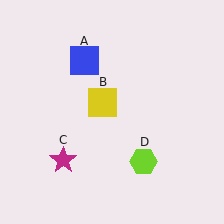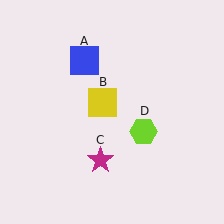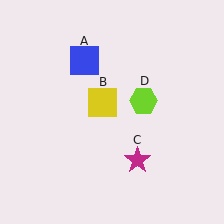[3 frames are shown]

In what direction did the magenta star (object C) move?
The magenta star (object C) moved right.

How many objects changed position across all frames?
2 objects changed position: magenta star (object C), lime hexagon (object D).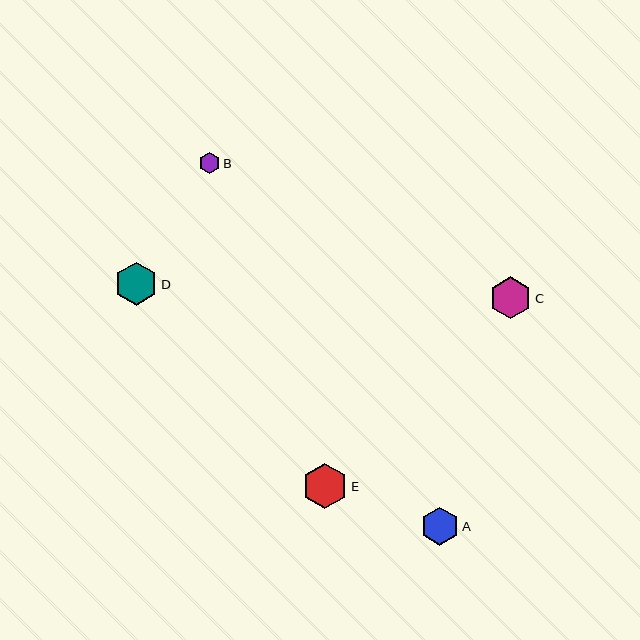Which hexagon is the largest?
Hexagon E is the largest with a size of approximately 46 pixels.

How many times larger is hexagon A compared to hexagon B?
Hexagon A is approximately 1.8 times the size of hexagon B.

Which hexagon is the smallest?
Hexagon B is the smallest with a size of approximately 21 pixels.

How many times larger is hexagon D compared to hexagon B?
Hexagon D is approximately 2.1 times the size of hexagon B.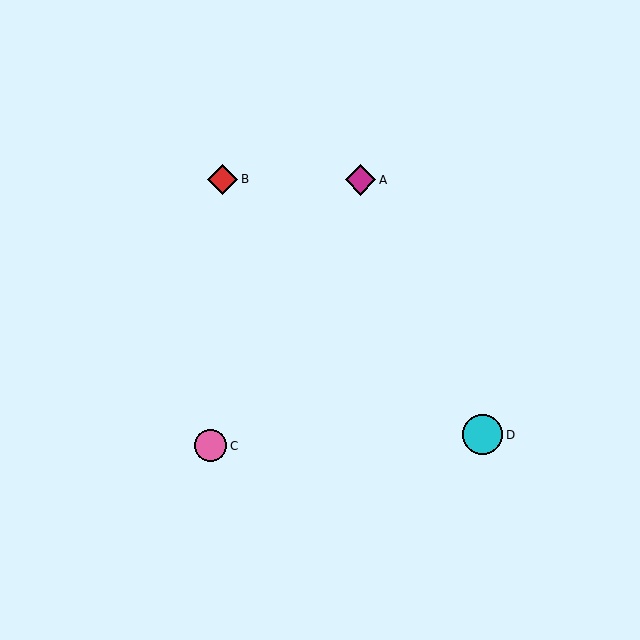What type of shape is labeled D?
Shape D is a cyan circle.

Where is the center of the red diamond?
The center of the red diamond is at (223, 179).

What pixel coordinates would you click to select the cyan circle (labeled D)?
Click at (483, 435) to select the cyan circle D.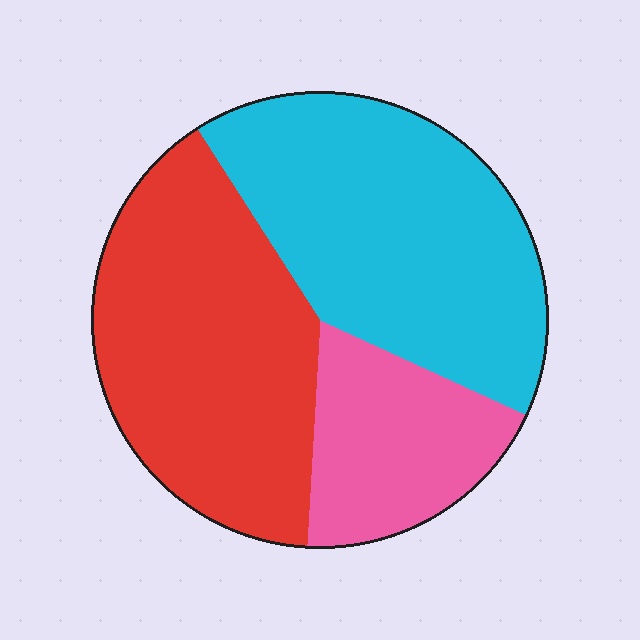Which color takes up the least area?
Pink, at roughly 20%.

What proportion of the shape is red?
Red takes up about two fifths (2/5) of the shape.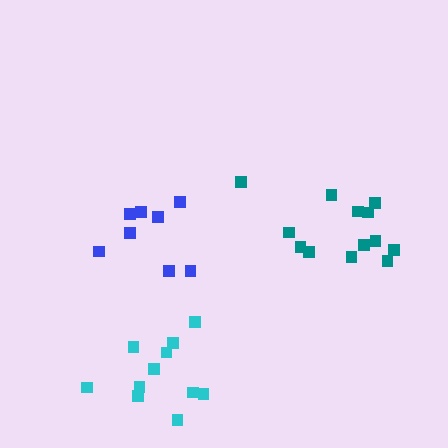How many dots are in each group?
Group 1: 8 dots, Group 2: 13 dots, Group 3: 11 dots (32 total).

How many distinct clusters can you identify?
There are 3 distinct clusters.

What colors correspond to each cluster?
The clusters are colored: blue, teal, cyan.